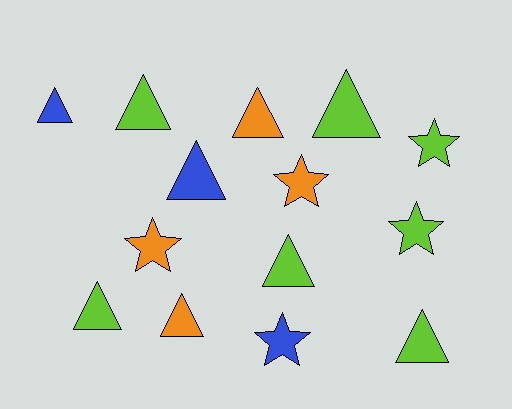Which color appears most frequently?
Lime, with 7 objects.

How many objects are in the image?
There are 14 objects.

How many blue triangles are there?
There are 2 blue triangles.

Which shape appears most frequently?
Triangle, with 9 objects.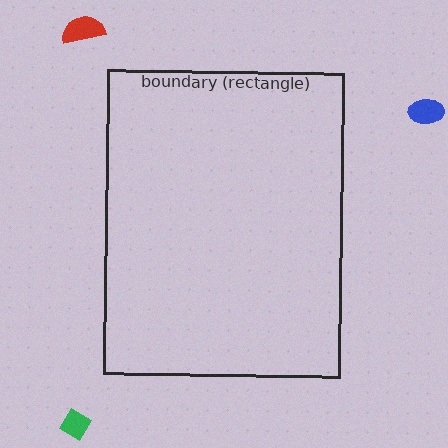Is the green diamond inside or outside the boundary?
Outside.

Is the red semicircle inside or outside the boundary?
Outside.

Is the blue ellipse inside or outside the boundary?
Outside.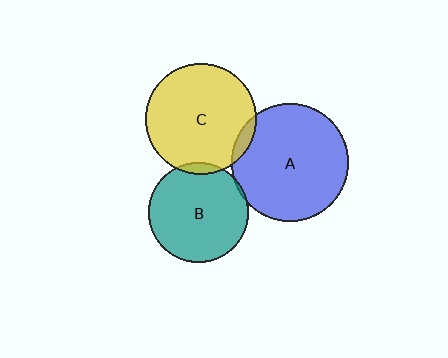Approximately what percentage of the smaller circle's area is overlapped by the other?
Approximately 5%.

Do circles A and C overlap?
Yes.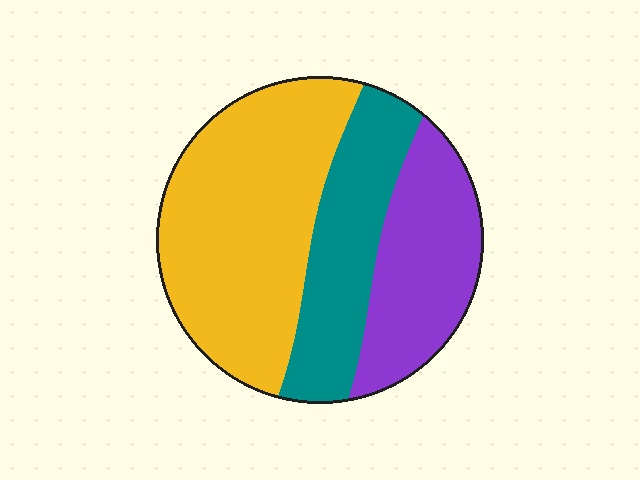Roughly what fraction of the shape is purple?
Purple covers roughly 25% of the shape.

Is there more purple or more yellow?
Yellow.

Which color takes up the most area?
Yellow, at roughly 50%.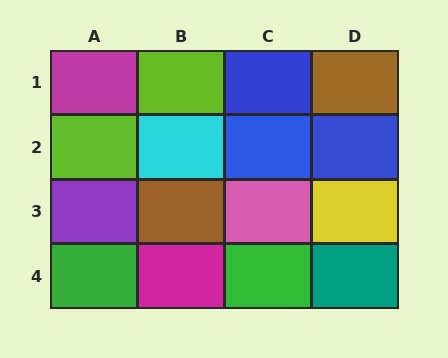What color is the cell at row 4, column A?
Green.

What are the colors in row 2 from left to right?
Lime, cyan, blue, blue.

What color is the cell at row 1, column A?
Magenta.